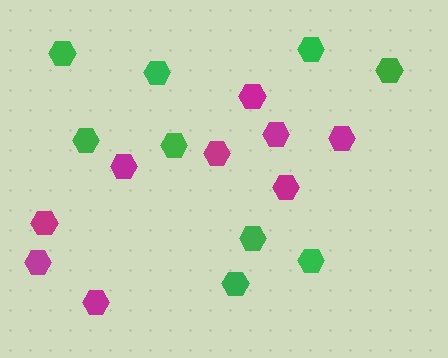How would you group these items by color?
There are 2 groups: one group of green hexagons (9) and one group of magenta hexagons (9).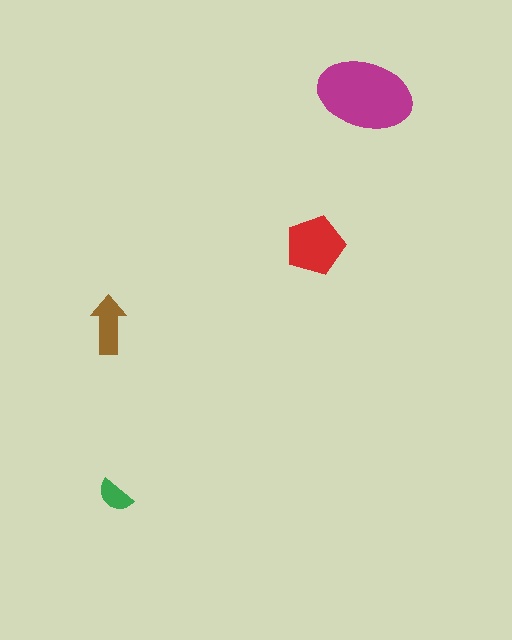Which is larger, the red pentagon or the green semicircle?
The red pentagon.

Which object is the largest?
The magenta ellipse.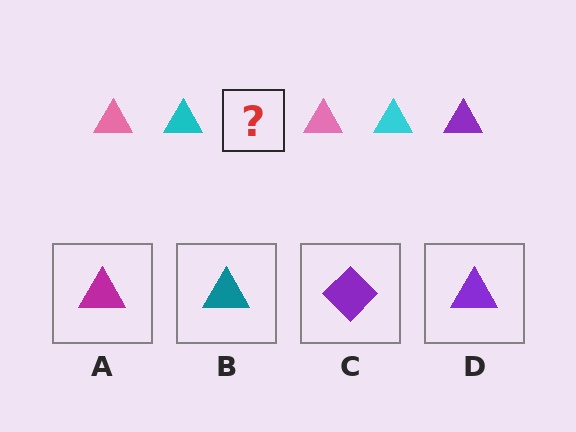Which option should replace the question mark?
Option D.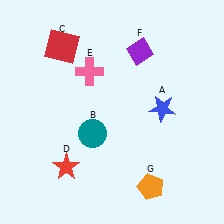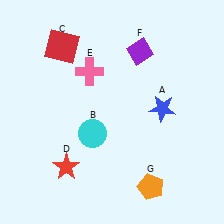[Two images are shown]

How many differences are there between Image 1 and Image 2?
There is 1 difference between the two images.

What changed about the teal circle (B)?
In Image 1, B is teal. In Image 2, it changed to cyan.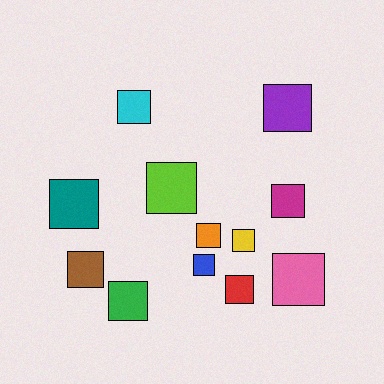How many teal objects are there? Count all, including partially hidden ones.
There is 1 teal object.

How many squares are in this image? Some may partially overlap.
There are 12 squares.